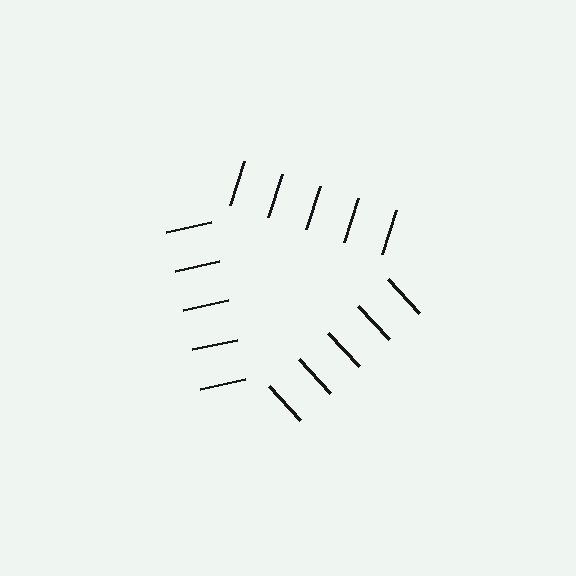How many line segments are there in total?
15 — 5 along each of the 3 edges.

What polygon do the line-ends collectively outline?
An illusory triangle — the line segments terminate on its edges but no continuous stroke is drawn.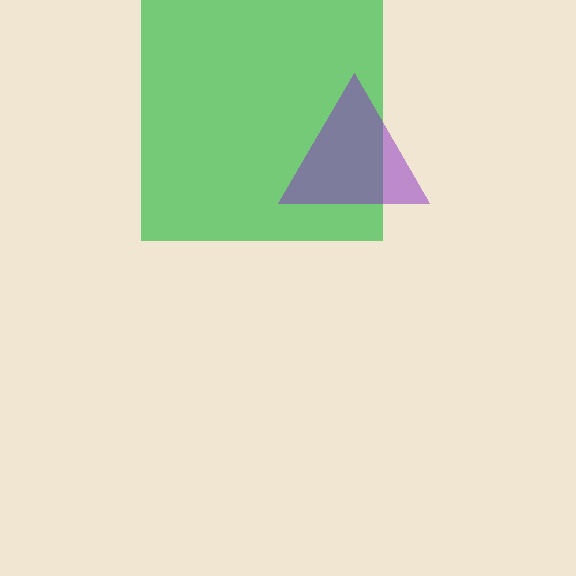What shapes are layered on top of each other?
The layered shapes are: a green square, a purple triangle.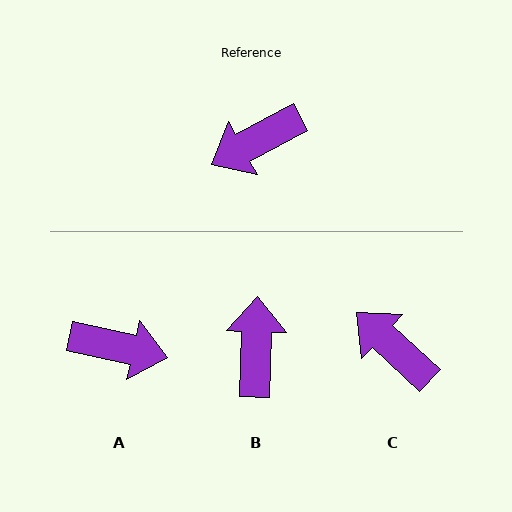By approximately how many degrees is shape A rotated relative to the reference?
Approximately 139 degrees counter-clockwise.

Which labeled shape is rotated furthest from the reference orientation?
A, about 139 degrees away.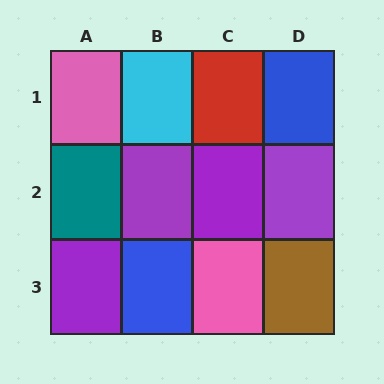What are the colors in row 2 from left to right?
Teal, purple, purple, purple.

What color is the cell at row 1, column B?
Cyan.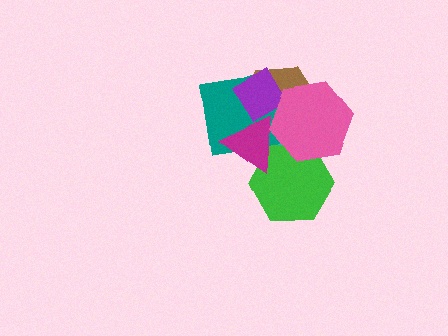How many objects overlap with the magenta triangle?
6 objects overlap with the magenta triangle.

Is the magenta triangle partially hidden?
Yes, it is partially covered by another shape.